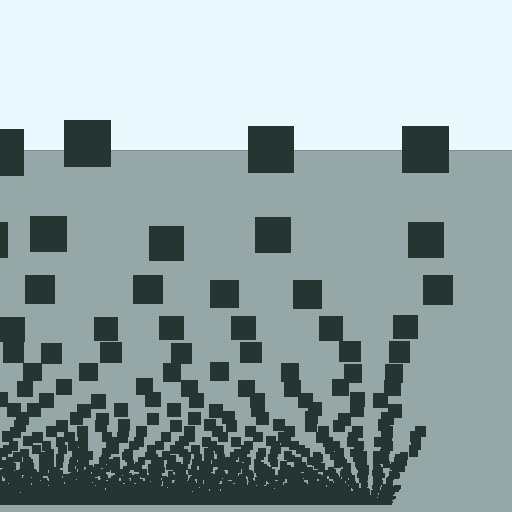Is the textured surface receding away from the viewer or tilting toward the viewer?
The surface appears to tilt toward the viewer. Texture elements get larger and sparser toward the top.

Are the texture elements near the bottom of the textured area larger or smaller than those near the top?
Smaller. The gradient is inverted — elements near the bottom are smaller and denser.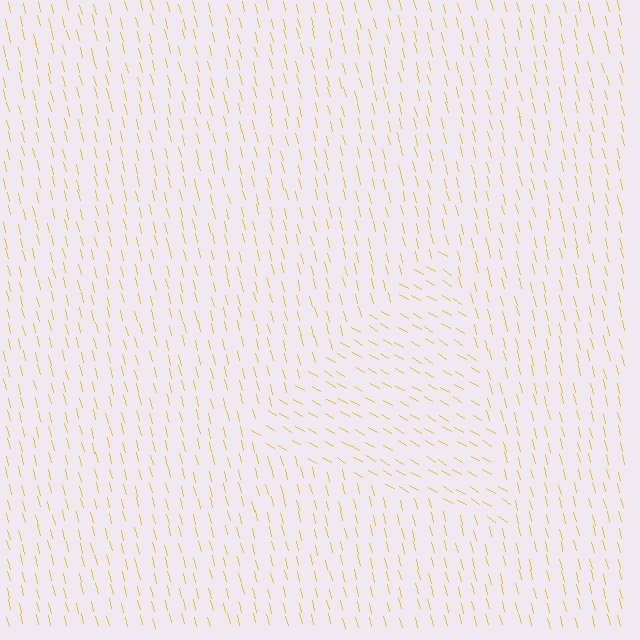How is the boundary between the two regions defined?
The boundary is defined purely by a change in line orientation (approximately 45 degrees difference). All lines are the same color and thickness.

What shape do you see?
I see a triangle.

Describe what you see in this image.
The image is filled with small yellow line segments. A triangle region in the image has lines oriented differently from the surrounding lines, creating a visible texture boundary.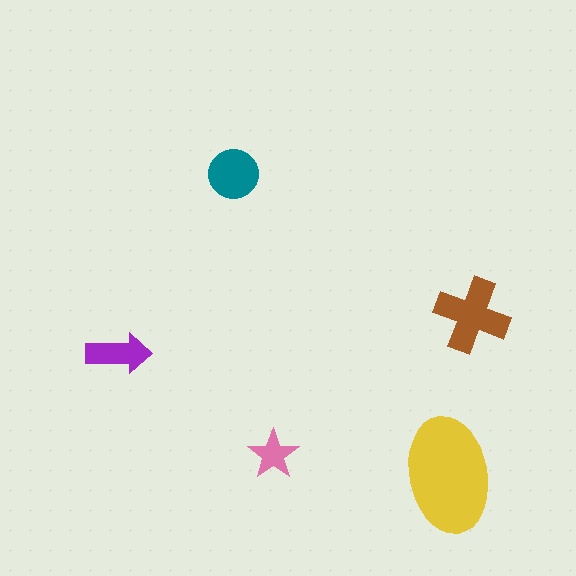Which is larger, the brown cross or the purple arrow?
The brown cross.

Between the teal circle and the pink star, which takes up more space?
The teal circle.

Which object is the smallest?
The pink star.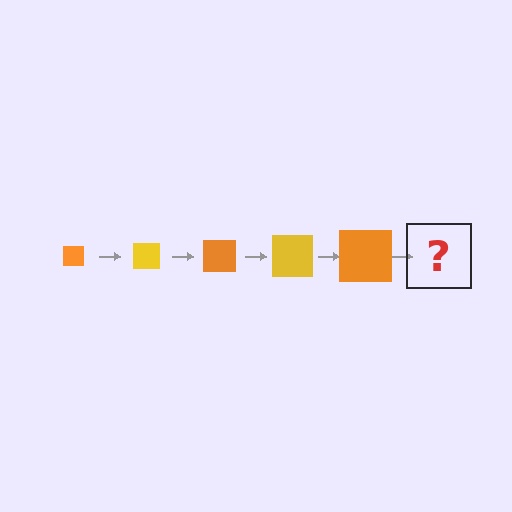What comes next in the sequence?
The next element should be a yellow square, larger than the previous one.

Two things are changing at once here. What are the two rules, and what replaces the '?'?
The two rules are that the square grows larger each step and the color cycles through orange and yellow. The '?' should be a yellow square, larger than the previous one.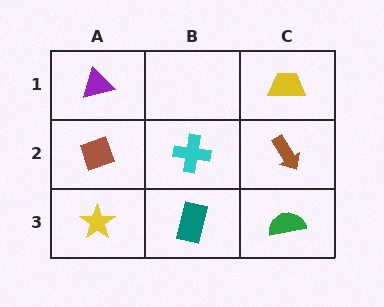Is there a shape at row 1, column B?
No, that cell is empty.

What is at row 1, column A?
A purple triangle.